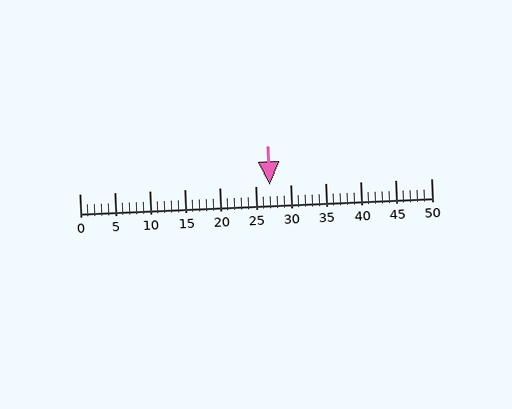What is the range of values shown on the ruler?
The ruler shows values from 0 to 50.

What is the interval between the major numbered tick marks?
The major tick marks are spaced 5 units apart.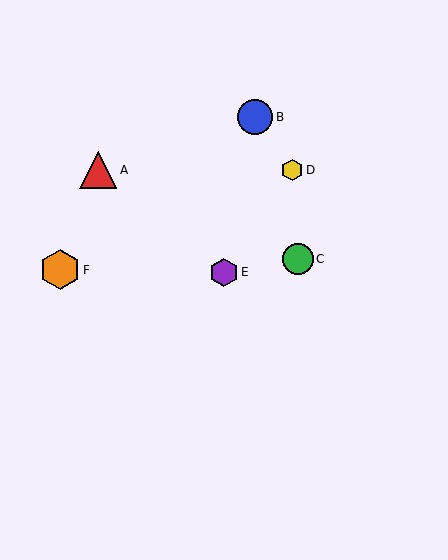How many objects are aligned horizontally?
2 objects (A, D) are aligned horizontally.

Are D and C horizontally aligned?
No, D is at y≈170 and C is at y≈259.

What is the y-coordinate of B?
Object B is at y≈117.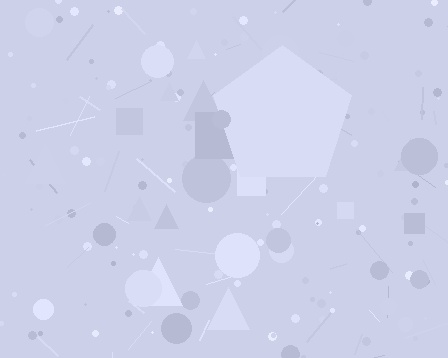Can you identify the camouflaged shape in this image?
The camouflaged shape is a pentagon.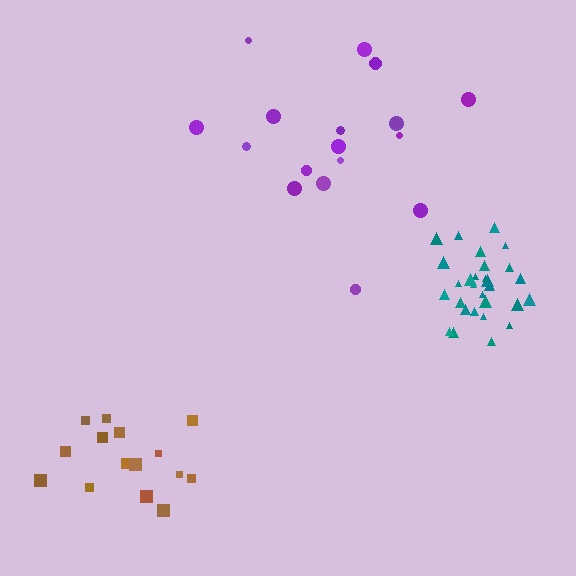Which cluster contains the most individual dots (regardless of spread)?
Teal (29).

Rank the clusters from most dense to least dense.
teal, brown, purple.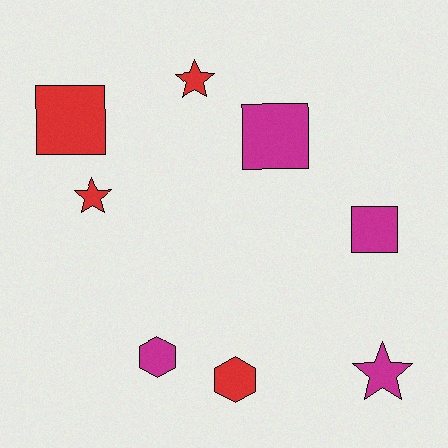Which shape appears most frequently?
Square, with 3 objects.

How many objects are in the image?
There are 8 objects.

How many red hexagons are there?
There is 1 red hexagon.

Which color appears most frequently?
Magenta, with 4 objects.